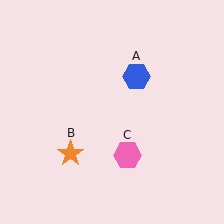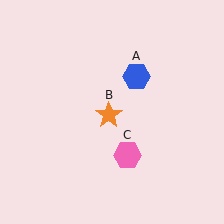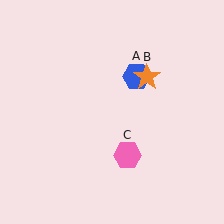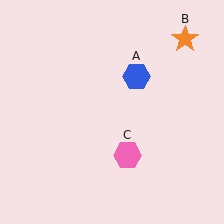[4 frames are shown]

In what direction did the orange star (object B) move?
The orange star (object B) moved up and to the right.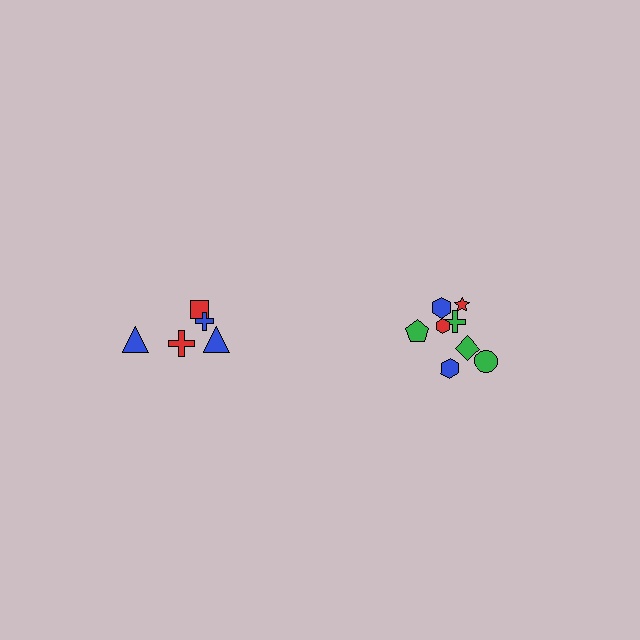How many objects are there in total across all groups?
There are 13 objects.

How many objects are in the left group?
There are 5 objects.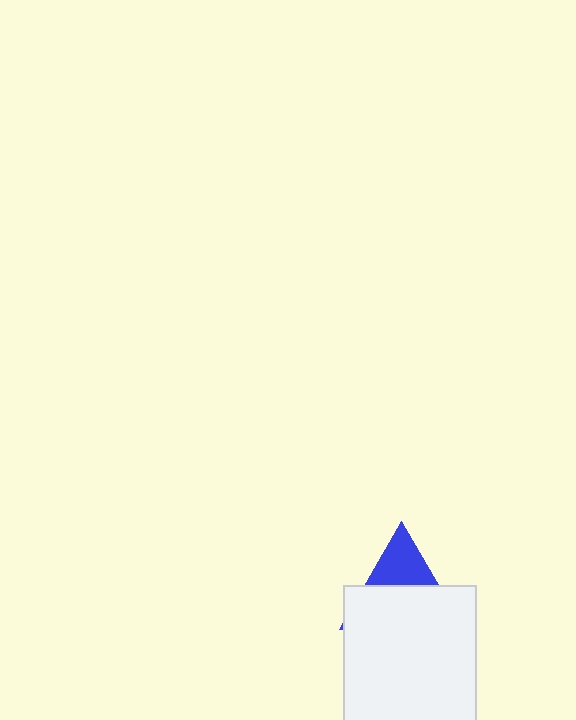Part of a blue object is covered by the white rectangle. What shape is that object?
It is a triangle.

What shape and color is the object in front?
The object in front is a white rectangle.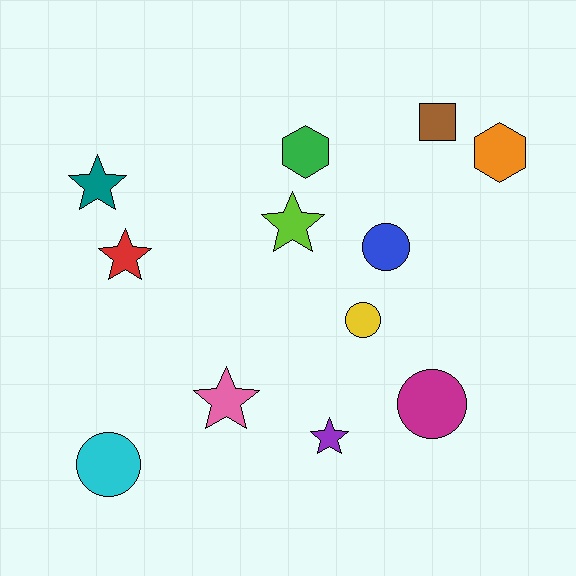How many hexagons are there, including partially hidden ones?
There are 2 hexagons.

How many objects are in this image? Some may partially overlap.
There are 12 objects.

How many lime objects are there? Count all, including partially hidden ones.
There is 1 lime object.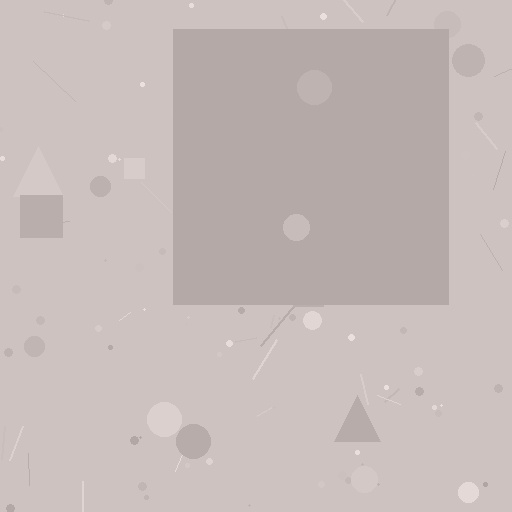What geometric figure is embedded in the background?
A square is embedded in the background.